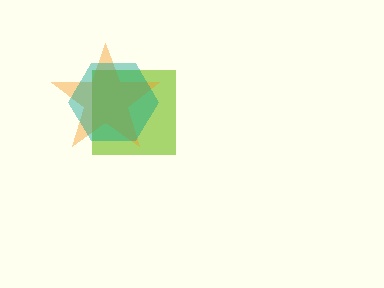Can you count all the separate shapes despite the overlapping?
Yes, there are 3 separate shapes.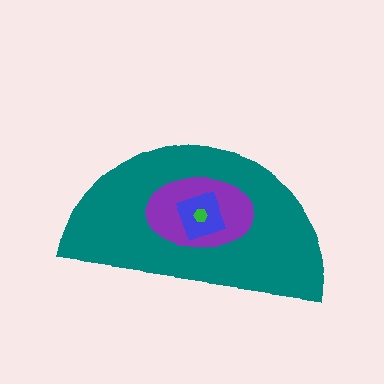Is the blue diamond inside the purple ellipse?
Yes.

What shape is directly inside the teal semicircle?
The purple ellipse.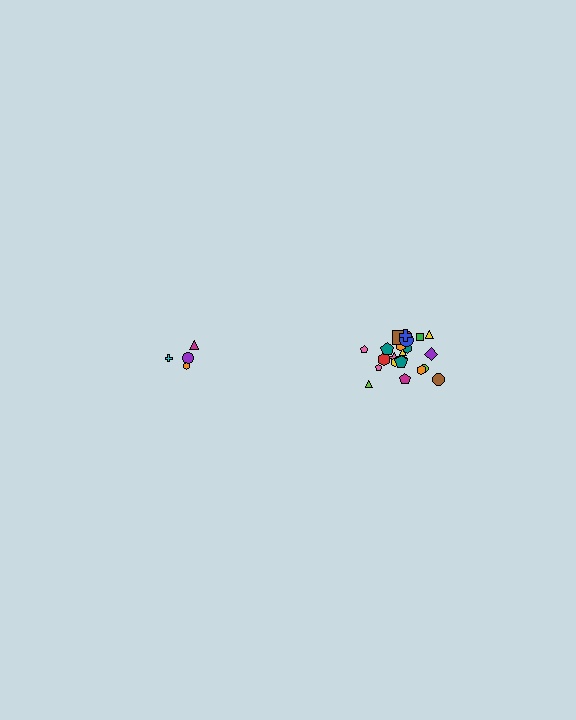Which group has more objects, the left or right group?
The right group.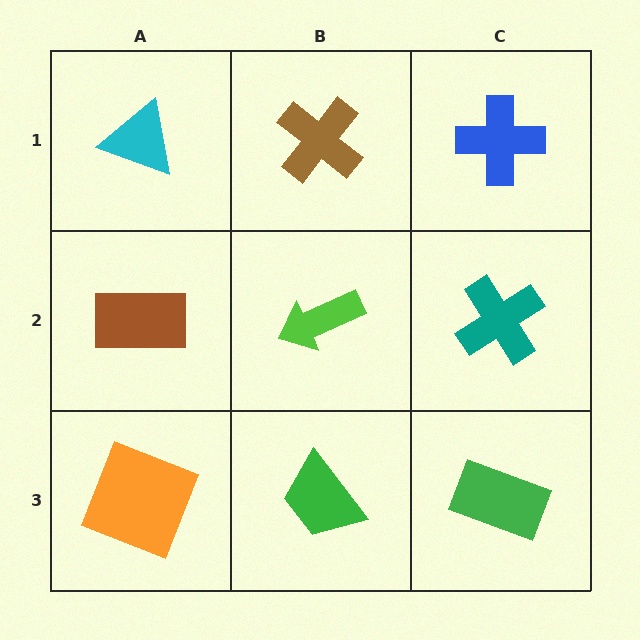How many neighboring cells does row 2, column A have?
3.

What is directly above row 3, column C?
A teal cross.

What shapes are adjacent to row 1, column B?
A lime arrow (row 2, column B), a cyan triangle (row 1, column A), a blue cross (row 1, column C).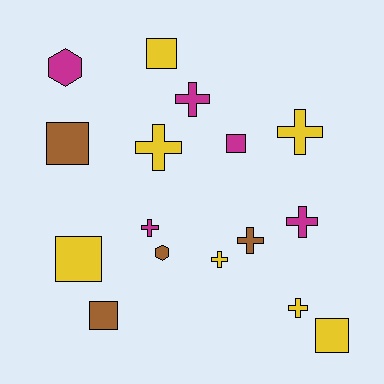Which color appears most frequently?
Yellow, with 7 objects.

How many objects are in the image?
There are 16 objects.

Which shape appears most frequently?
Cross, with 8 objects.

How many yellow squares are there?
There are 3 yellow squares.